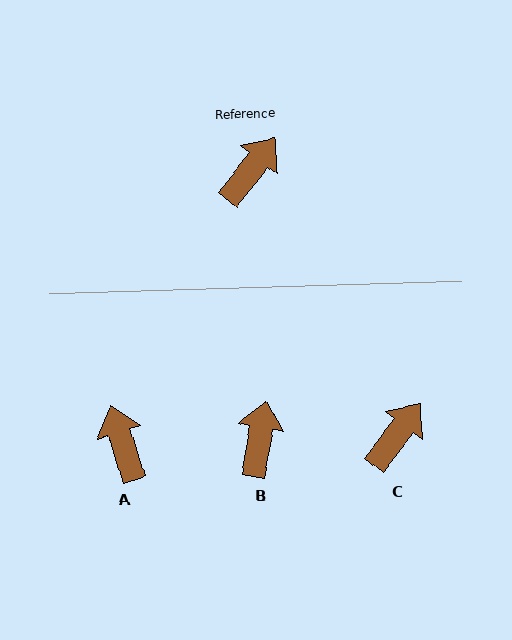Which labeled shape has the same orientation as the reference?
C.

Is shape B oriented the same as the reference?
No, it is off by about 27 degrees.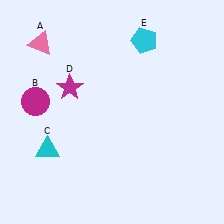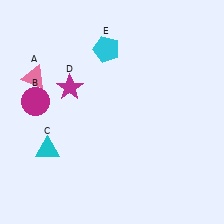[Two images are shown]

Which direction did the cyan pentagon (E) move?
The cyan pentagon (E) moved left.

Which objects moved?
The objects that moved are: the pink triangle (A), the cyan pentagon (E).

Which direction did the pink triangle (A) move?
The pink triangle (A) moved down.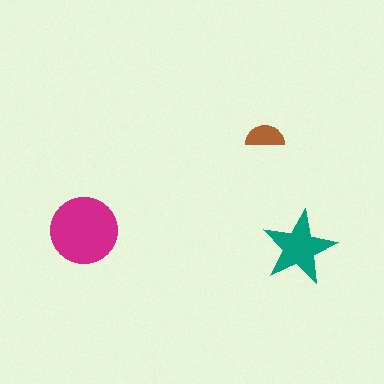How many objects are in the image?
There are 3 objects in the image.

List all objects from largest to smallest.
The magenta circle, the teal star, the brown semicircle.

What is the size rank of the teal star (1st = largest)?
2nd.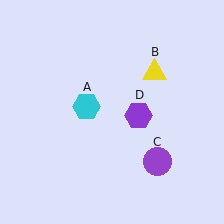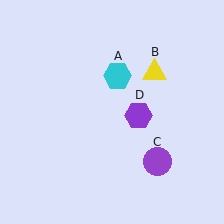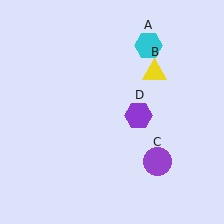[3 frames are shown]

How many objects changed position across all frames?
1 object changed position: cyan hexagon (object A).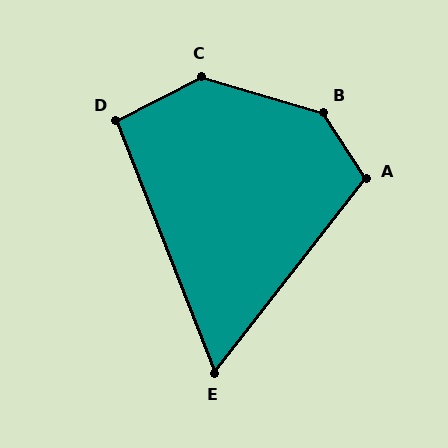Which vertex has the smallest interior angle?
E, at approximately 59 degrees.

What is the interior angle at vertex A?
Approximately 109 degrees (obtuse).